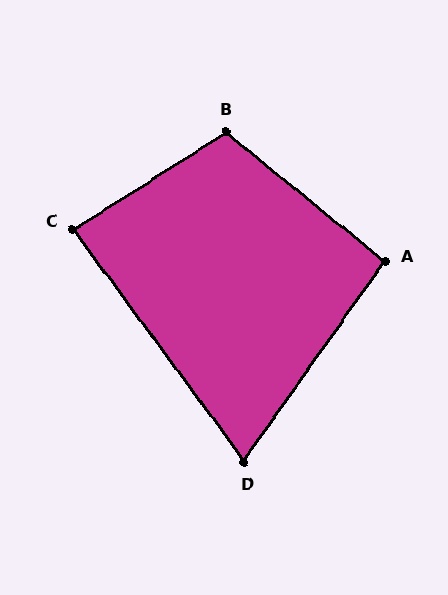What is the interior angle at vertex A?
Approximately 94 degrees (approximately right).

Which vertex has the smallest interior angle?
D, at approximately 72 degrees.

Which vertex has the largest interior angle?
B, at approximately 108 degrees.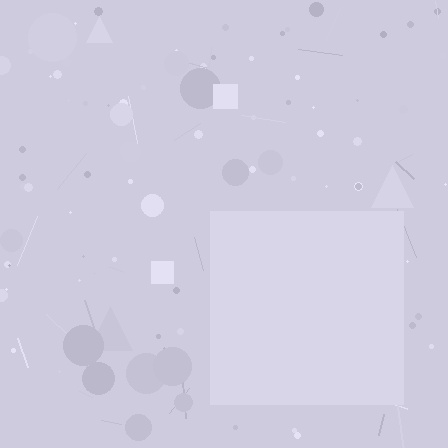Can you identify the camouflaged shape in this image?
The camouflaged shape is a square.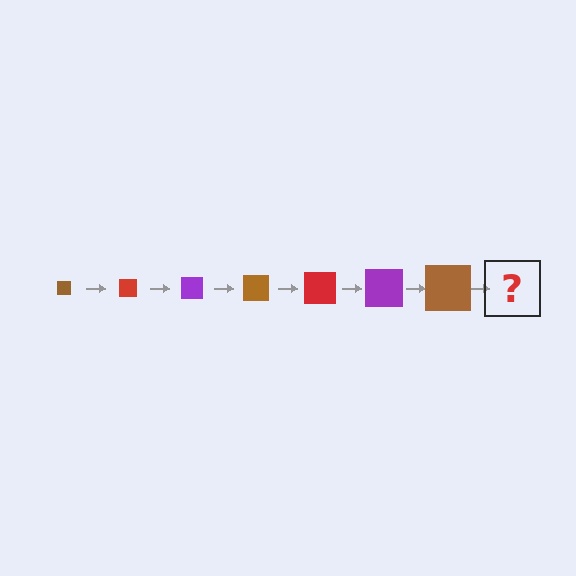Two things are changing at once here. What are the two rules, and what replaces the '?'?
The two rules are that the square grows larger each step and the color cycles through brown, red, and purple. The '?' should be a red square, larger than the previous one.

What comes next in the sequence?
The next element should be a red square, larger than the previous one.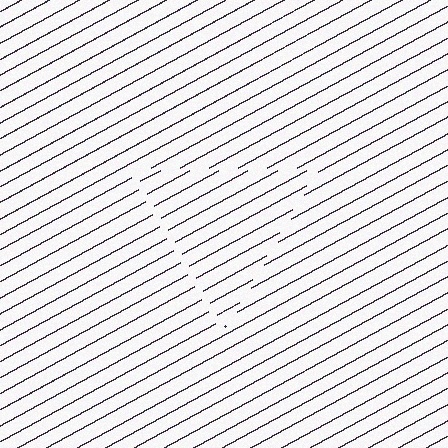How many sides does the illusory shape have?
3 sides — the line-ends trace a triangle.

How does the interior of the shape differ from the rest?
The interior of the shape contains the same grating, shifted by half a period — the contour is defined by the phase discontinuity where line-ends from the inner and outer gratings abut.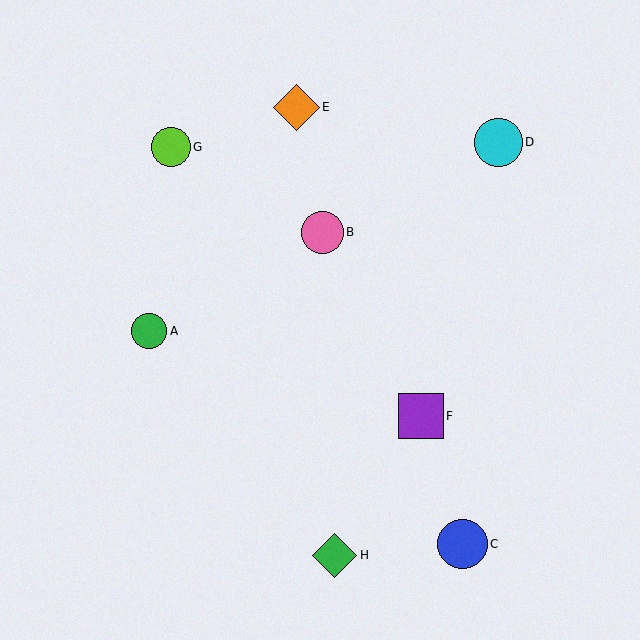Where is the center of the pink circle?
The center of the pink circle is at (322, 232).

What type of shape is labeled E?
Shape E is an orange diamond.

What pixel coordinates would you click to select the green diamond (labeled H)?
Click at (335, 555) to select the green diamond H.